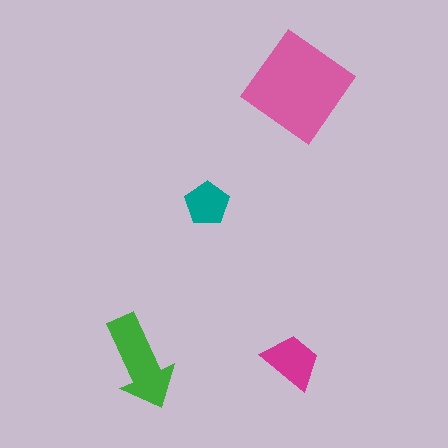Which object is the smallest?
The teal pentagon.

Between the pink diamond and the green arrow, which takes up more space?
The pink diamond.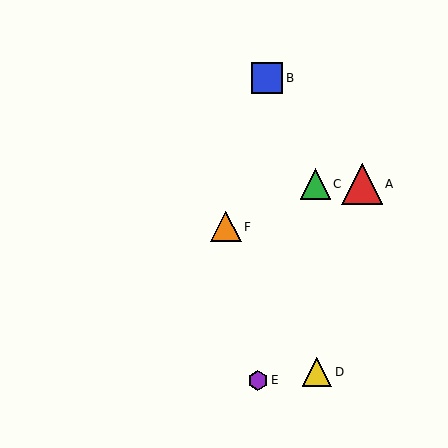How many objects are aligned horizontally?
2 objects (A, C) are aligned horizontally.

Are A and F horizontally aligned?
No, A is at y≈184 and F is at y≈227.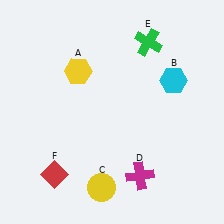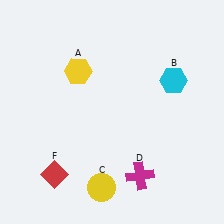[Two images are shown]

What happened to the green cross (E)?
The green cross (E) was removed in Image 2. It was in the top-right area of Image 1.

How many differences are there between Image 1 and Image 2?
There is 1 difference between the two images.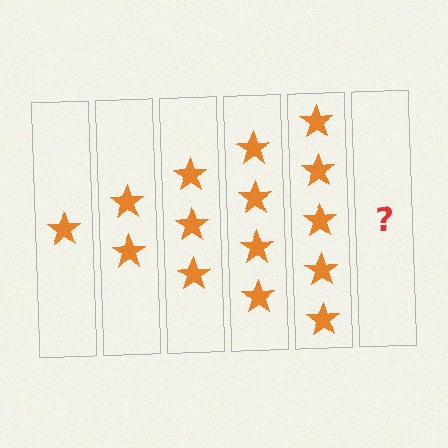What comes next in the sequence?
The next element should be 6 stars.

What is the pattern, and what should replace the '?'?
The pattern is that each step adds one more star. The '?' should be 6 stars.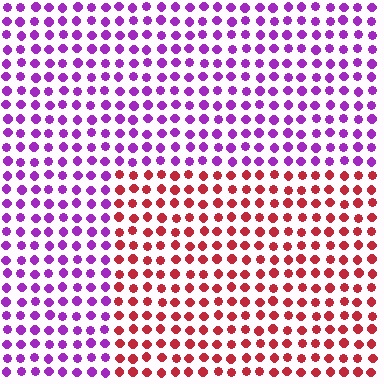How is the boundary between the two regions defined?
The boundary is defined purely by a slight shift in hue (about 65 degrees). Spacing, size, and orientation are identical on both sides.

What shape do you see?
I see a rectangle.